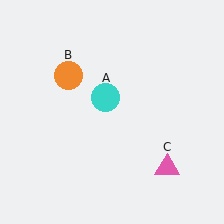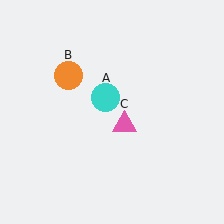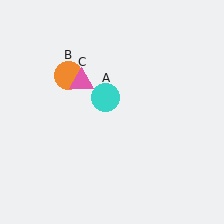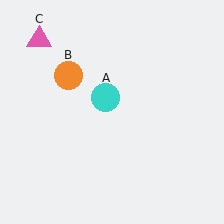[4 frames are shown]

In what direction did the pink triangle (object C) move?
The pink triangle (object C) moved up and to the left.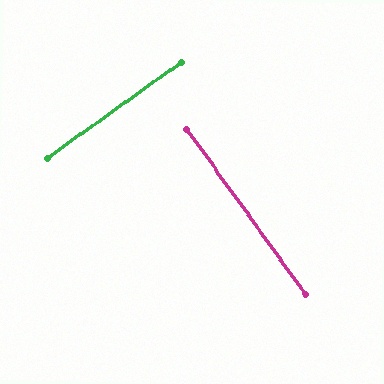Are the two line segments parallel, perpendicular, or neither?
Perpendicular — they meet at approximately 90°.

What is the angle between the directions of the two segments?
Approximately 90 degrees.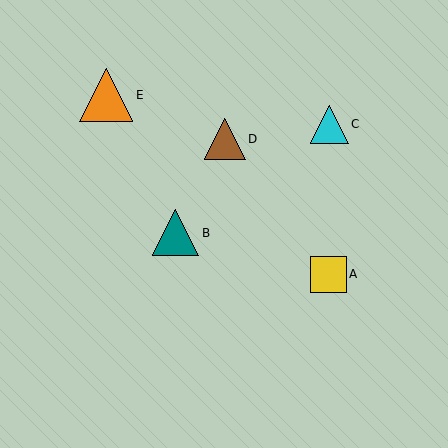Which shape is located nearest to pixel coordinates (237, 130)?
The brown triangle (labeled D) at (225, 139) is nearest to that location.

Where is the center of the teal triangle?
The center of the teal triangle is at (176, 233).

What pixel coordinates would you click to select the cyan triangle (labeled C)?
Click at (329, 124) to select the cyan triangle C.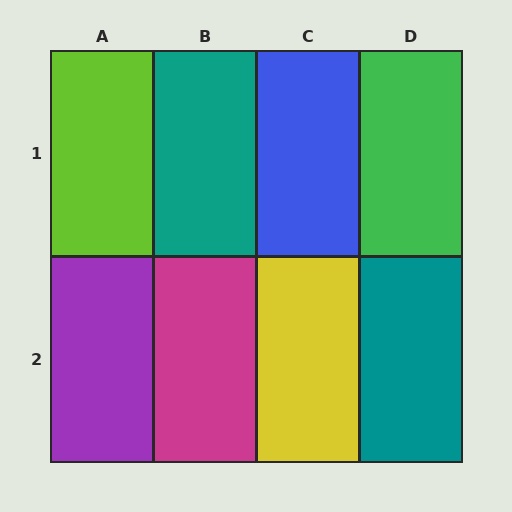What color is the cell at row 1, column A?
Lime.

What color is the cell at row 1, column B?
Teal.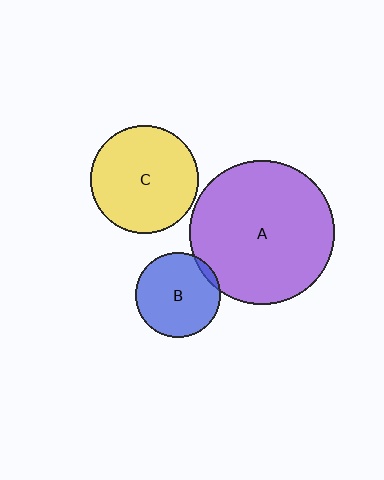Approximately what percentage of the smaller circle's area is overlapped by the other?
Approximately 5%.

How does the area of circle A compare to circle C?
Approximately 1.8 times.